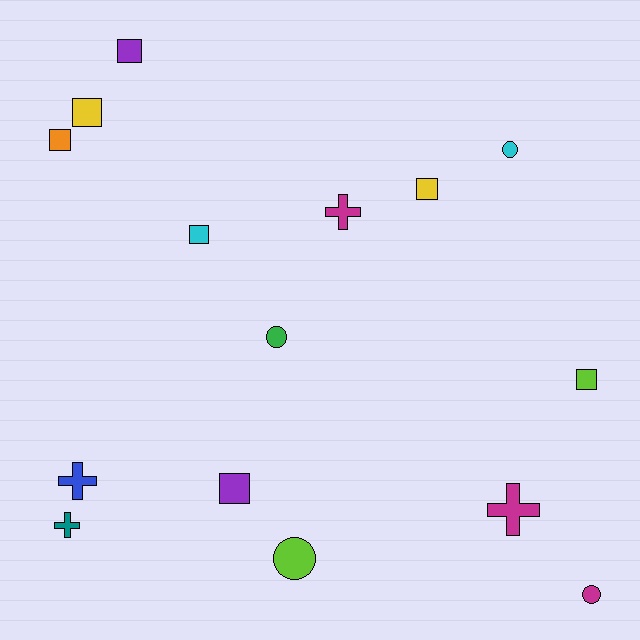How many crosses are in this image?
There are 4 crosses.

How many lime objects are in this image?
There are 2 lime objects.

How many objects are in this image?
There are 15 objects.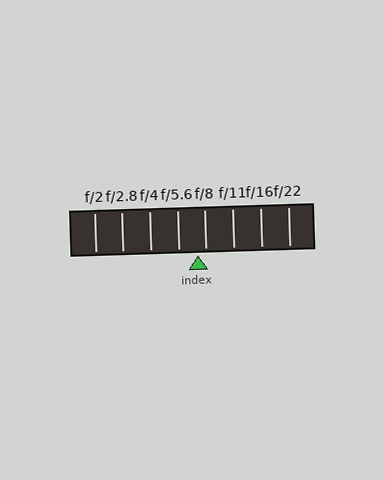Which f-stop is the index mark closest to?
The index mark is closest to f/8.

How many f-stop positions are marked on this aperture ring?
There are 8 f-stop positions marked.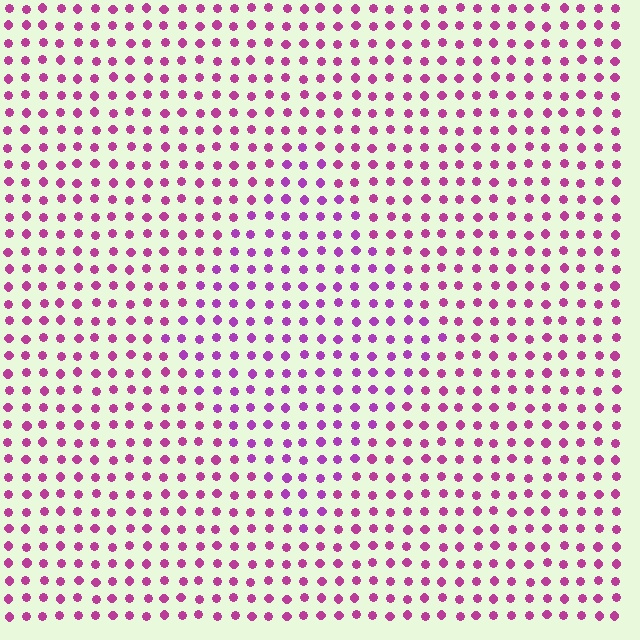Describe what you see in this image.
The image is filled with small magenta elements in a uniform arrangement. A diamond-shaped region is visible where the elements are tinted to a slightly different hue, forming a subtle color boundary.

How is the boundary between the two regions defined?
The boundary is defined purely by a slight shift in hue (about 22 degrees). Spacing, size, and orientation are identical on both sides.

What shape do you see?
I see a diamond.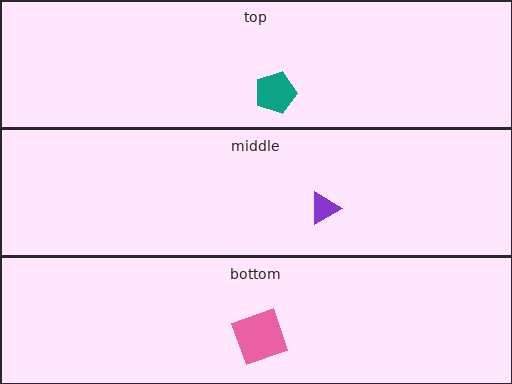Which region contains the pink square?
The bottom region.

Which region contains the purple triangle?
The middle region.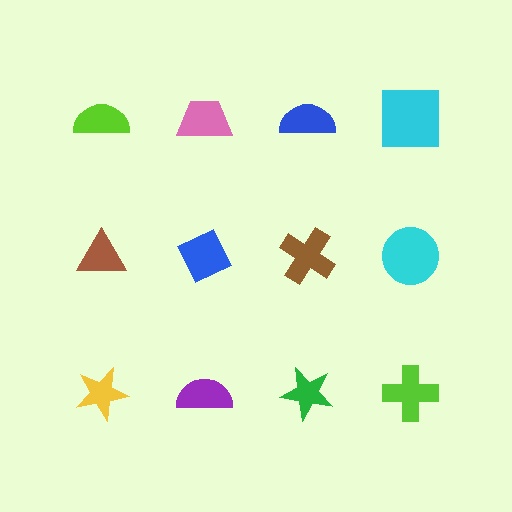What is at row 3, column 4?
A lime cross.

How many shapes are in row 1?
4 shapes.